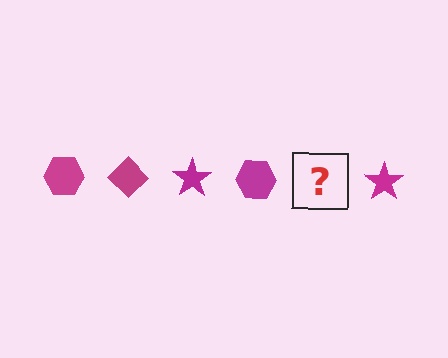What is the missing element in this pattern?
The missing element is a magenta diamond.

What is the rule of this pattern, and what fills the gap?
The rule is that the pattern cycles through hexagon, diamond, star shapes in magenta. The gap should be filled with a magenta diamond.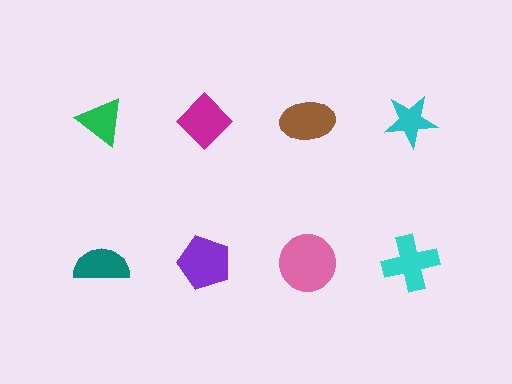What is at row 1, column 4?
A cyan star.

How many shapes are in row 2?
4 shapes.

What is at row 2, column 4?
A cyan cross.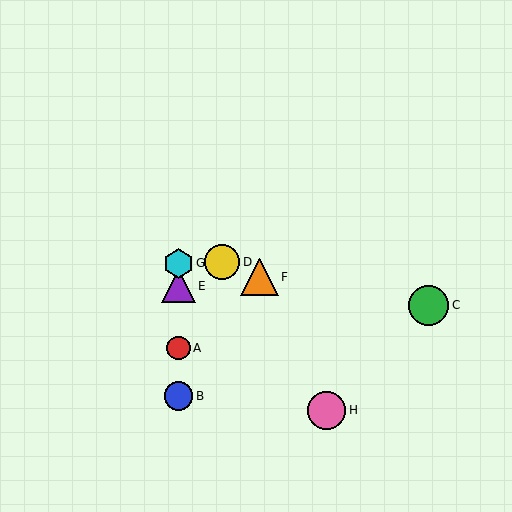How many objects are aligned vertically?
4 objects (A, B, E, G) are aligned vertically.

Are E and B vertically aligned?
Yes, both are at x≈179.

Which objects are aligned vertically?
Objects A, B, E, G are aligned vertically.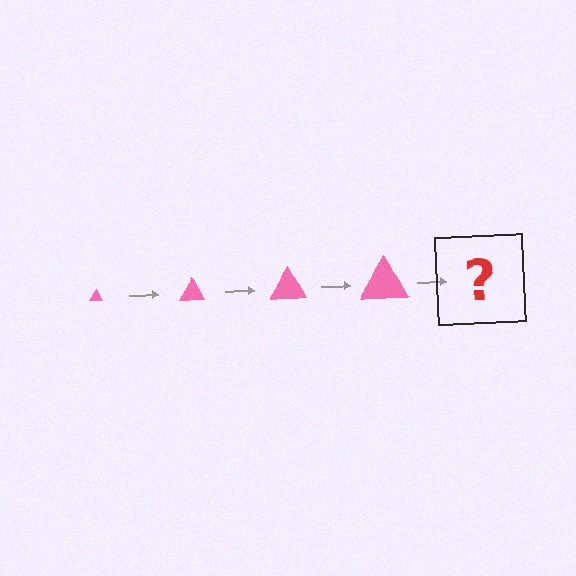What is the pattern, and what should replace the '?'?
The pattern is that the triangle gets progressively larger each step. The '?' should be a pink triangle, larger than the previous one.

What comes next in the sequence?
The next element should be a pink triangle, larger than the previous one.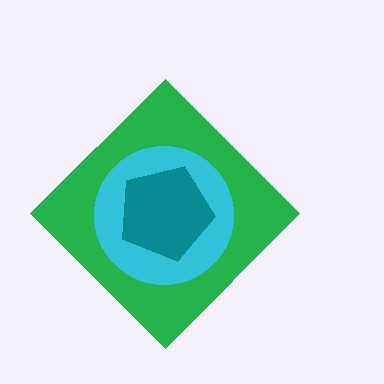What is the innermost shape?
The teal pentagon.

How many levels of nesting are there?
3.